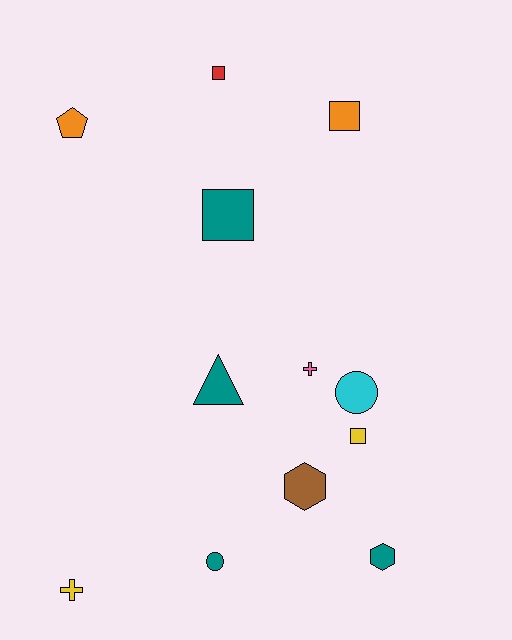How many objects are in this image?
There are 12 objects.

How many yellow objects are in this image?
There are 2 yellow objects.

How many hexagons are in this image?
There are 2 hexagons.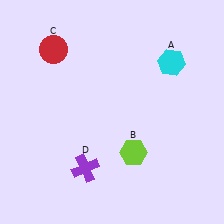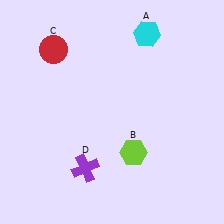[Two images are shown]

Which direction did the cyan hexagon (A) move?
The cyan hexagon (A) moved up.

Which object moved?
The cyan hexagon (A) moved up.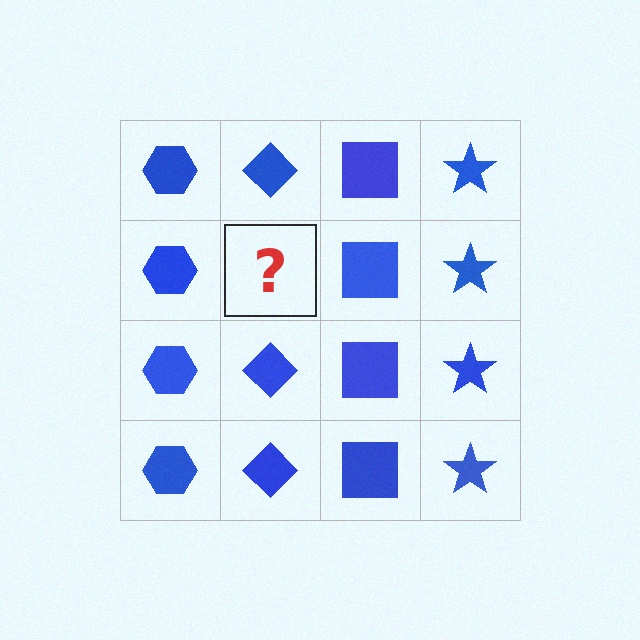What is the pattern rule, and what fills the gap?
The rule is that each column has a consistent shape. The gap should be filled with a blue diamond.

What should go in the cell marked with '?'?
The missing cell should contain a blue diamond.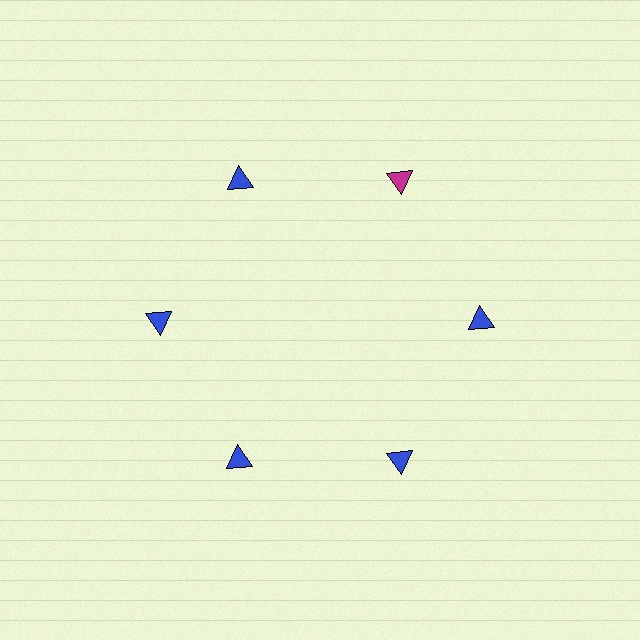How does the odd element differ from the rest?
It has a different color: magenta instead of blue.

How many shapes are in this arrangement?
There are 6 shapes arranged in a ring pattern.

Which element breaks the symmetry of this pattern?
The magenta triangle at roughly the 1 o'clock position breaks the symmetry. All other shapes are blue triangles.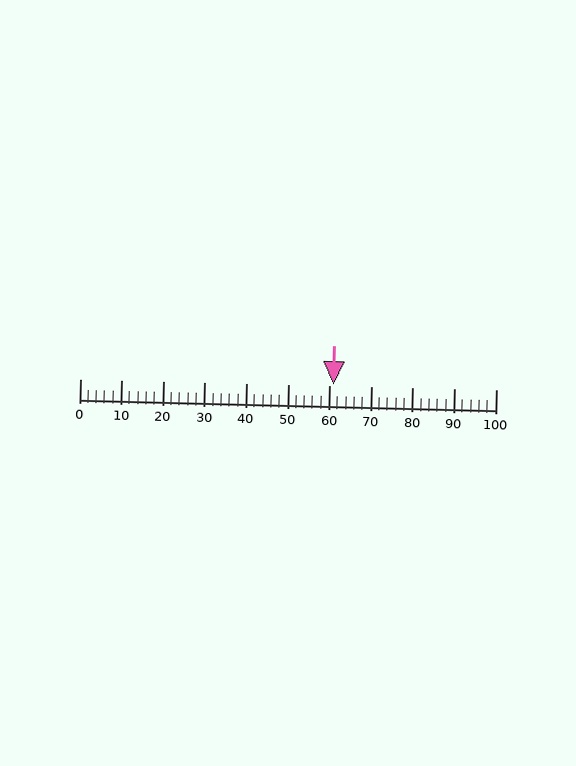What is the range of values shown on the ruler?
The ruler shows values from 0 to 100.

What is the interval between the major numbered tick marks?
The major tick marks are spaced 10 units apart.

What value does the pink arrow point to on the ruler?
The pink arrow points to approximately 61.